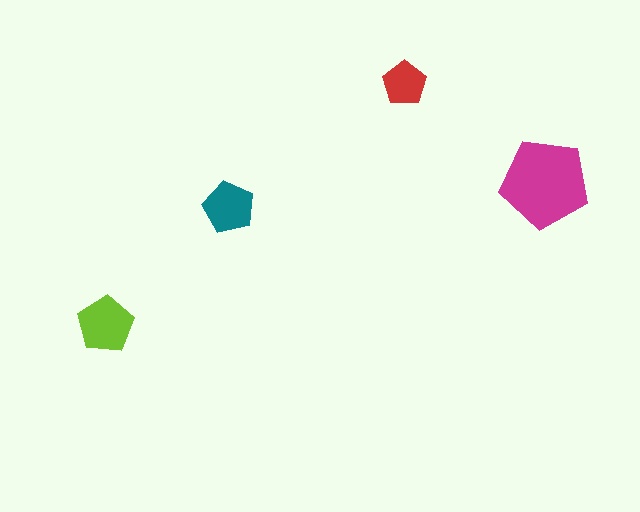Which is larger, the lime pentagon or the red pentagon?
The lime one.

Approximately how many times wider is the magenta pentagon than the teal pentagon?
About 1.5 times wider.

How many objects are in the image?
There are 4 objects in the image.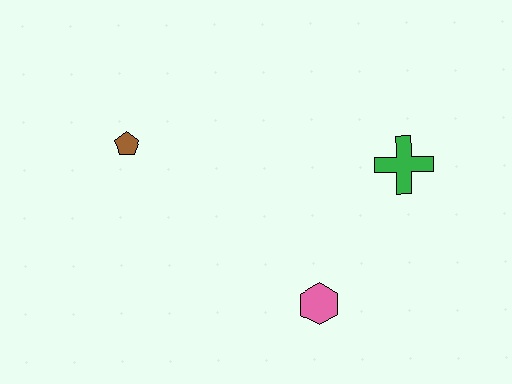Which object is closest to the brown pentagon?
The pink hexagon is closest to the brown pentagon.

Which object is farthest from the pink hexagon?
The brown pentagon is farthest from the pink hexagon.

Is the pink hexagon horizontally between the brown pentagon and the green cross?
Yes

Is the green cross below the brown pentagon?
Yes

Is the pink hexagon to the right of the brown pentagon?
Yes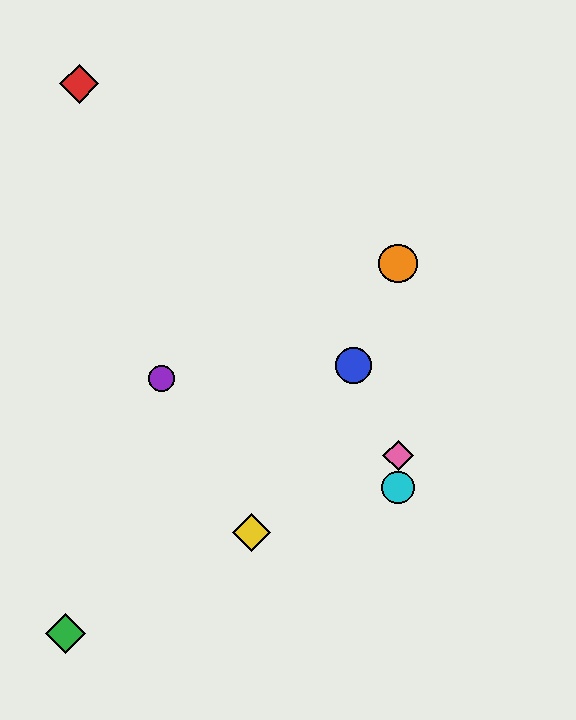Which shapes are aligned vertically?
The orange circle, the cyan circle, the pink diamond are aligned vertically.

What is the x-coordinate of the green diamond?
The green diamond is at x≈66.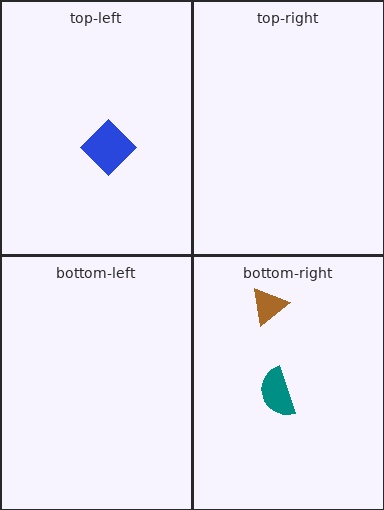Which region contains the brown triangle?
The bottom-right region.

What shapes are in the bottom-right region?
The teal semicircle, the brown triangle.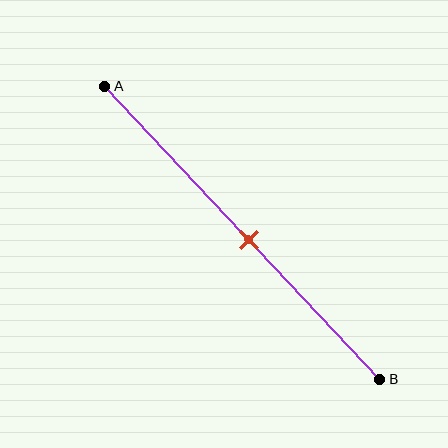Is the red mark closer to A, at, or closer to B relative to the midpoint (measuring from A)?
The red mark is approximately at the midpoint of segment AB.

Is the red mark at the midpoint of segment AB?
Yes, the mark is approximately at the midpoint.